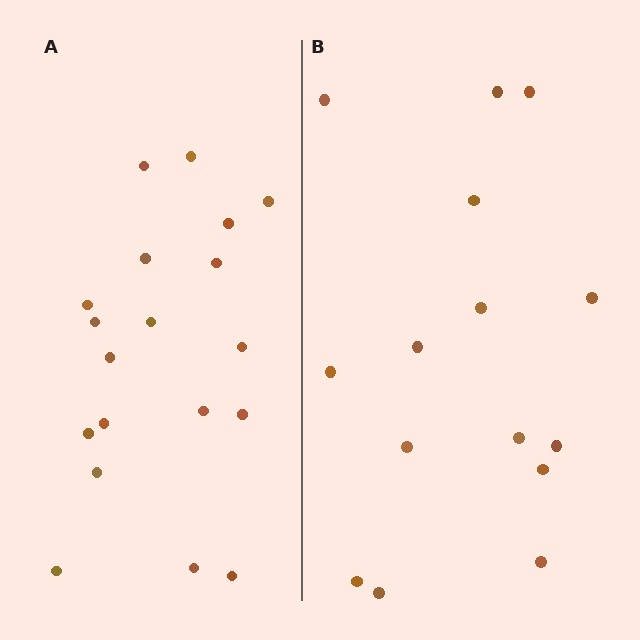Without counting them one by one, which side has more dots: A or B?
Region A (the left region) has more dots.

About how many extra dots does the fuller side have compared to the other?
Region A has about 4 more dots than region B.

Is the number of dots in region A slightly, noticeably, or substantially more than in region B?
Region A has noticeably more, but not dramatically so. The ratio is roughly 1.3 to 1.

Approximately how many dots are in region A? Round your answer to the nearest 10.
About 20 dots. (The exact count is 19, which rounds to 20.)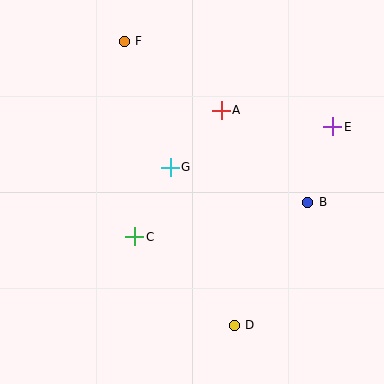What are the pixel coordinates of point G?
Point G is at (170, 167).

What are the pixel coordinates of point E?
Point E is at (333, 127).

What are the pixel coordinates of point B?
Point B is at (308, 202).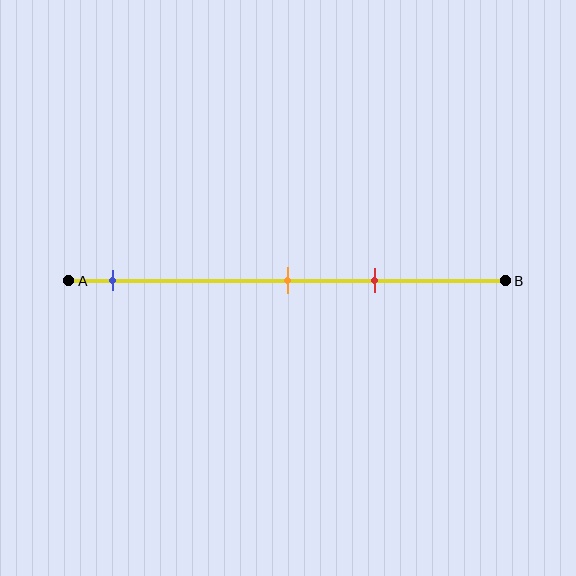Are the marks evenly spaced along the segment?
No, the marks are not evenly spaced.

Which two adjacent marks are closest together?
The orange and red marks are the closest adjacent pair.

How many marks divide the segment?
There are 3 marks dividing the segment.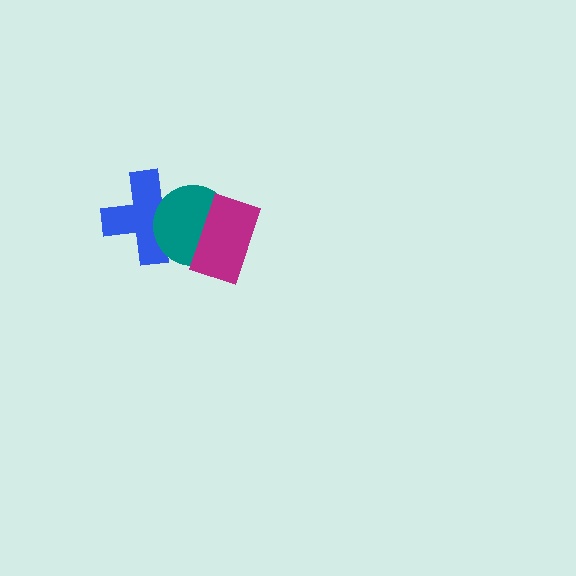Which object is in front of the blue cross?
The teal circle is in front of the blue cross.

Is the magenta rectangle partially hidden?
No, no other shape covers it.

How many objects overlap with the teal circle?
2 objects overlap with the teal circle.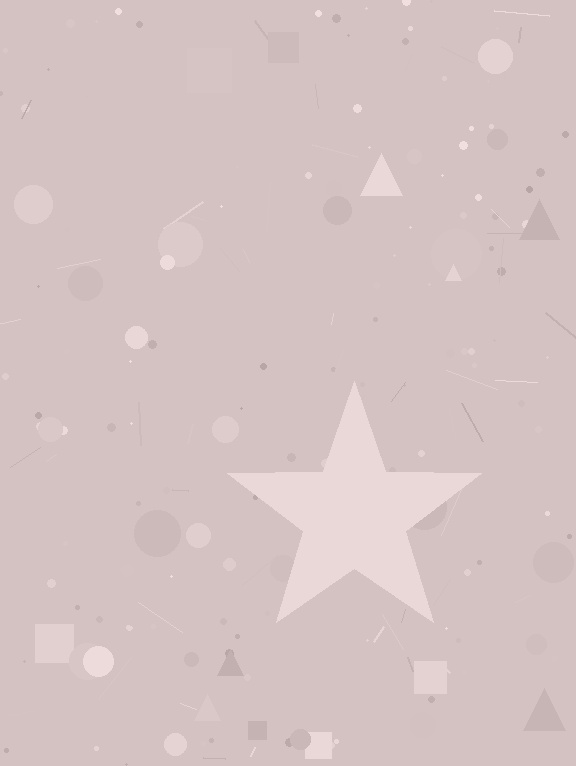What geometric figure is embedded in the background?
A star is embedded in the background.